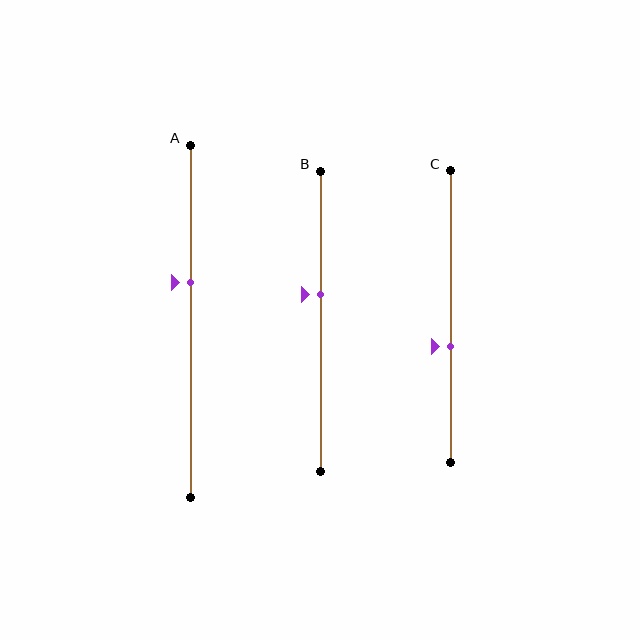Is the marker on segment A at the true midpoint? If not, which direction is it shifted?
No, the marker on segment A is shifted upward by about 11% of the segment length.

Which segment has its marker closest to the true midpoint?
Segment B has its marker closest to the true midpoint.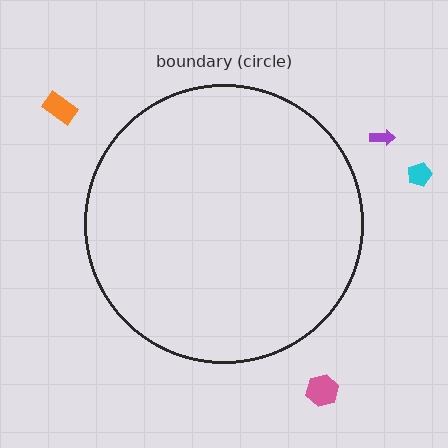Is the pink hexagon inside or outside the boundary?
Outside.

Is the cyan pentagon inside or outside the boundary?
Outside.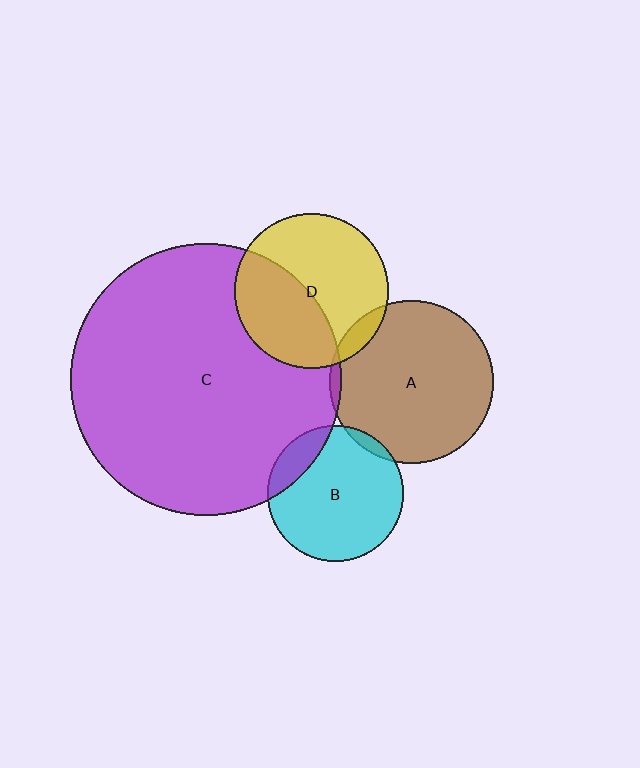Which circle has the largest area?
Circle C (purple).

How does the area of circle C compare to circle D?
Approximately 3.1 times.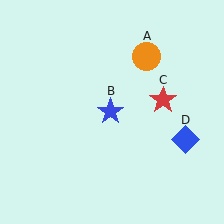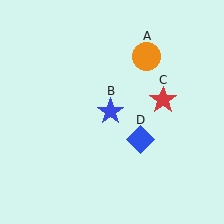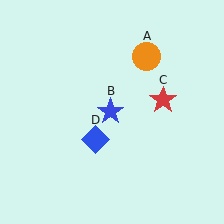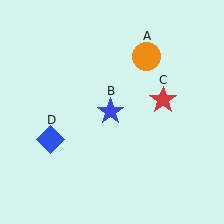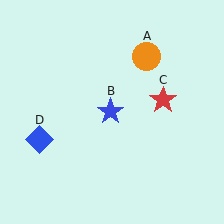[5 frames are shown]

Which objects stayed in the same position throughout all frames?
Orange circle (object A) and blue star (object B) and red star (object C) remained stationary.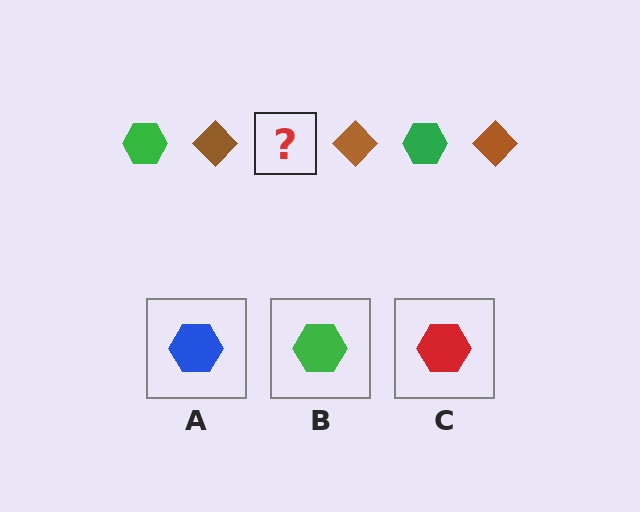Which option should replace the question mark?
Option B.